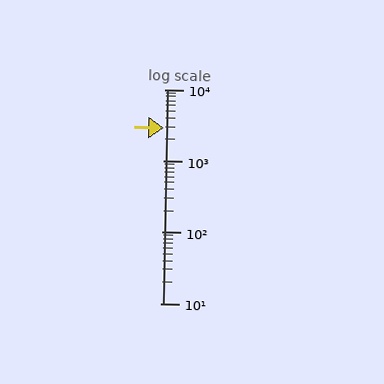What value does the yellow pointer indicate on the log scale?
The pointer indicates approximately 2900.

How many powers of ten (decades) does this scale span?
The scale spans 3 decades, from 10 to 10000.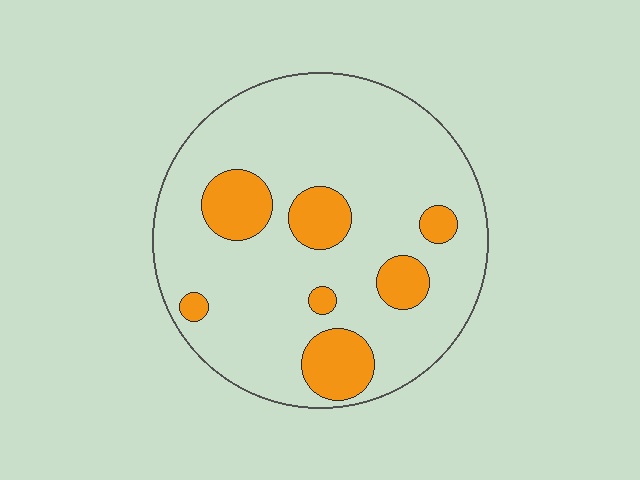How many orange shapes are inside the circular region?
7.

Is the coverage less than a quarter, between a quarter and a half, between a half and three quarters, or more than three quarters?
Less than a quarter.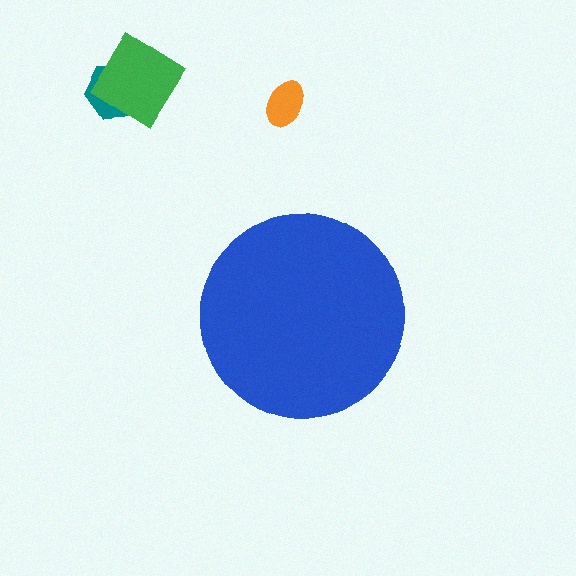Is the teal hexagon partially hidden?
No, the teal hexagon is fully visible.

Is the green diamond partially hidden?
No, the green diamond is fully visible.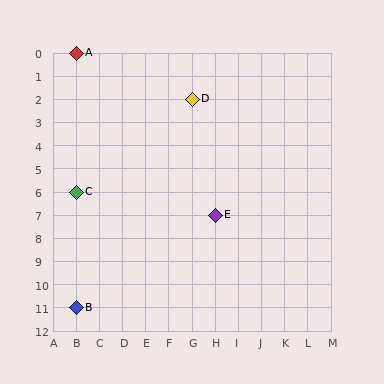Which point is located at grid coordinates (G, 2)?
Point D is at (G, 2).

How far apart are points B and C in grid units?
Points B and C are 5 rows apart.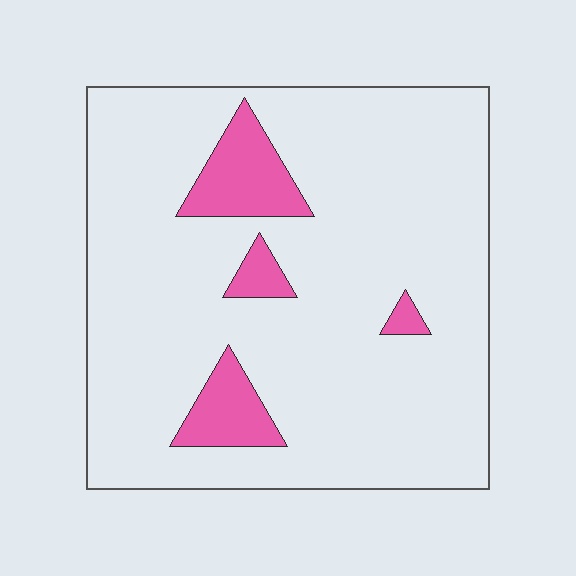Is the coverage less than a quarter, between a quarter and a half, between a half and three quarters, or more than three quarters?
Less than a quarter.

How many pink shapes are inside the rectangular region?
4.